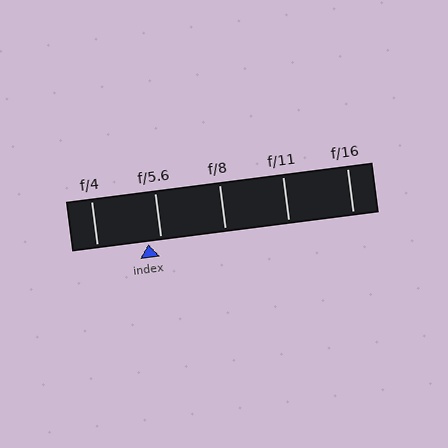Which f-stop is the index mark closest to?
The index mark is closest to f/5.6.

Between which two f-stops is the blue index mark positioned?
The index mark is between f/4 and f/5.6.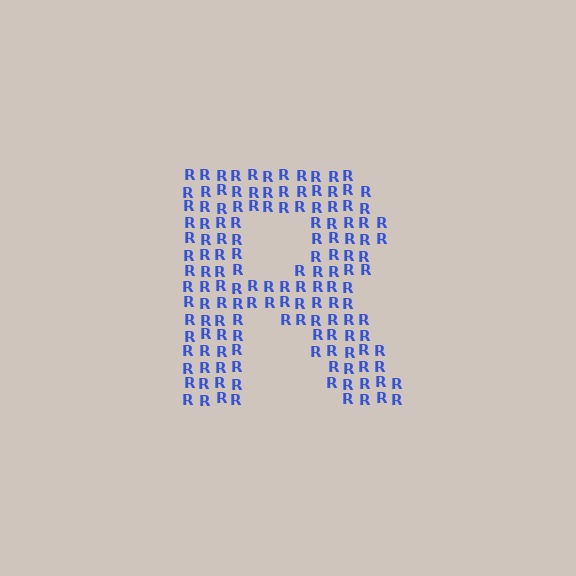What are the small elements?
The small elements are letter R's.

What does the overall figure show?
The overall figure shows the letter R.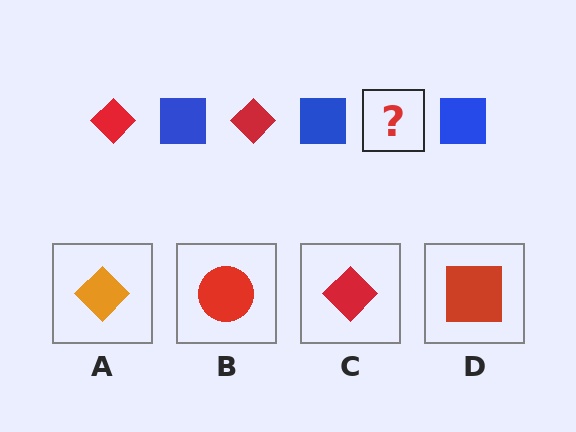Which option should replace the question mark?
Option C.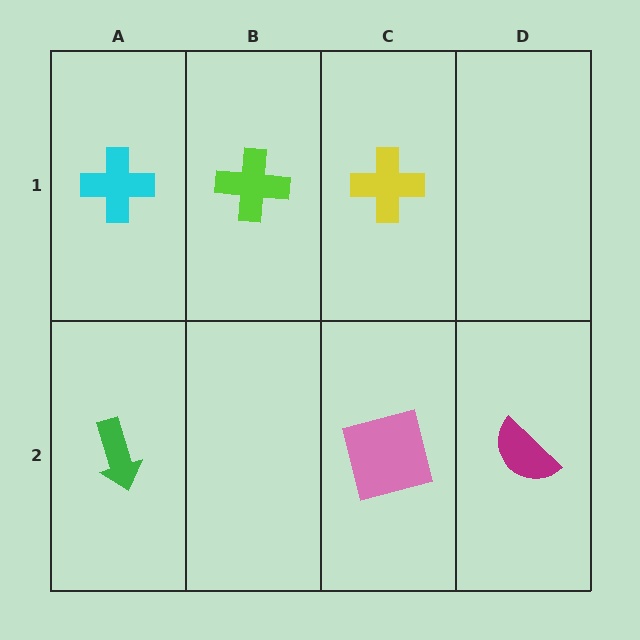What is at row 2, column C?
A pink square.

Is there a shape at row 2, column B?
No, that cell is empty.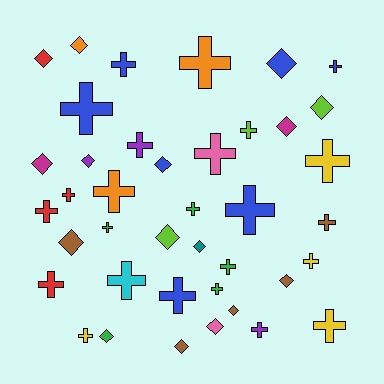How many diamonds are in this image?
There are 16 diamonds.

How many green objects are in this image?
There are 5 green objects.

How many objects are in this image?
There are 40 objects.